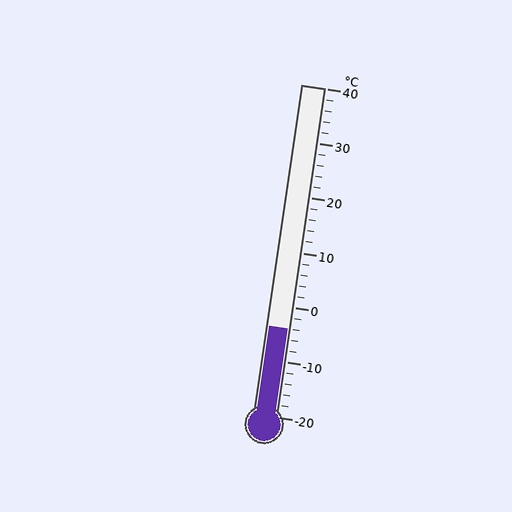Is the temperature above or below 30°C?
The temperature is below 30°C.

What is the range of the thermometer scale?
The thermometer scale ranges from -20°C to 40°C.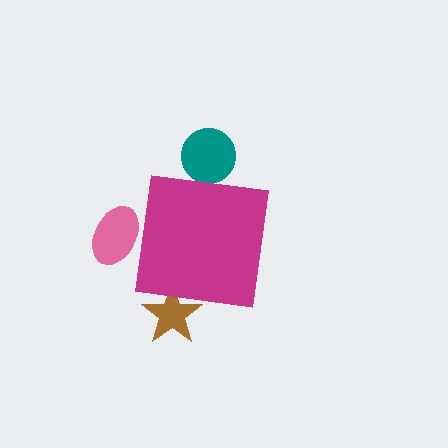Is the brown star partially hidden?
Yes, the brown star is partially hidden behind the magenta square.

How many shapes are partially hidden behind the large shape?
3 shapes are partially hidden.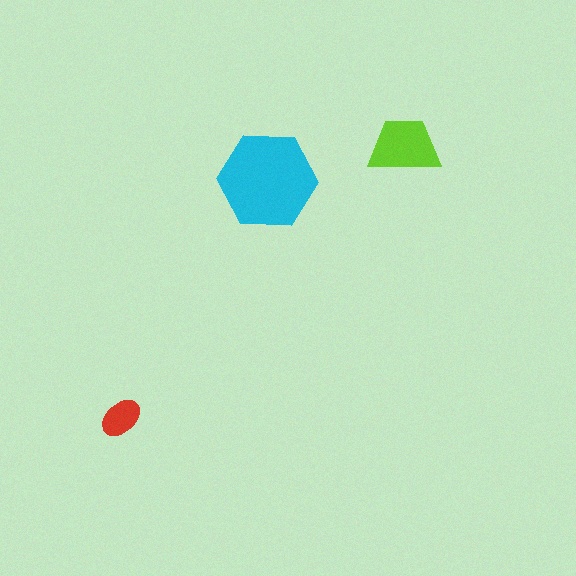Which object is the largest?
The cyan hexagon.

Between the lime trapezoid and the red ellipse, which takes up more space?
The lime trapezoid.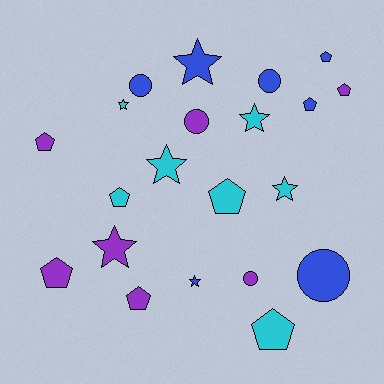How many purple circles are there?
There are 2 purple circles.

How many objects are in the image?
There are 21 objects.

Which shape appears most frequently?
Pentagon, with 9 objects.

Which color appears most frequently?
Cyan, with 7 objects.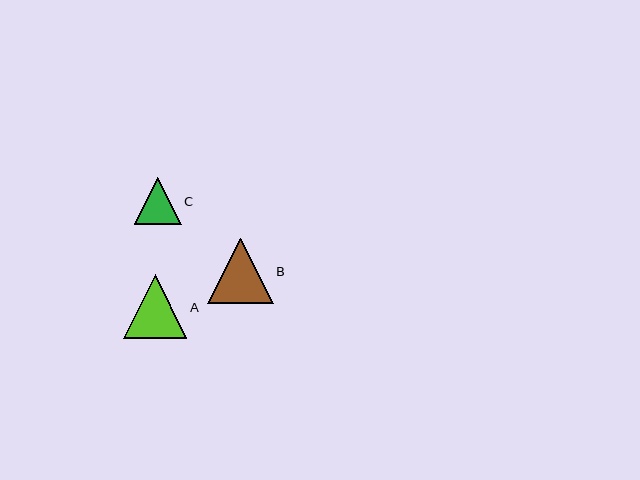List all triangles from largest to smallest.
From largest to smallest: B, A, C.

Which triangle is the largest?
Triangle B is the largest with a size of approximately 66 pixels.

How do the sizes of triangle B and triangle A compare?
Triangle B and triangle A are approximately the same size.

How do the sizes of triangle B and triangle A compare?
Triangle B and triangle A are approximately the same size.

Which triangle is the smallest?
Triangle C is the smallest with a size of approximately 47 pixels.